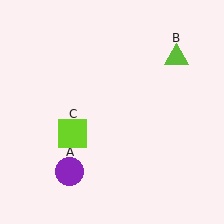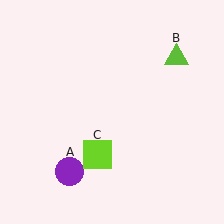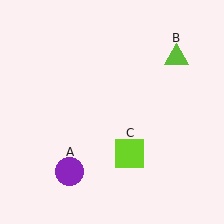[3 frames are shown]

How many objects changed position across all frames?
1 object changed position: lime square (object C).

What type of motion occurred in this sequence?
The lime square (object C) rotated counterclockwise around the center of the scene.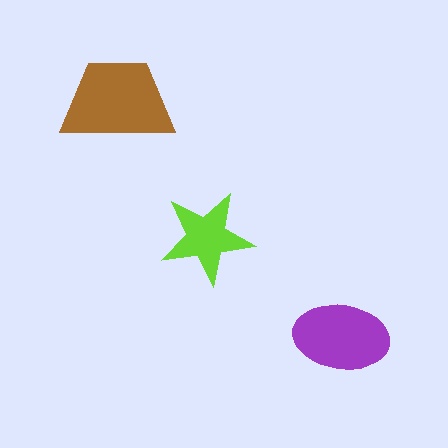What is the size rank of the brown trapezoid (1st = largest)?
1st.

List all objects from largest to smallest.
The brown trapezoid, the purple ellipse, the lime star.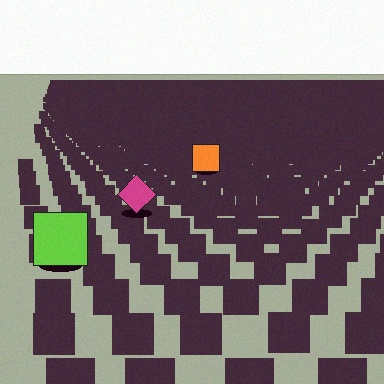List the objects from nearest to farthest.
From nearest to farthest: the lime square, the magenta diamond, the orange square.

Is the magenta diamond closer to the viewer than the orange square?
Yes. The magenta diamond is closer — you can tell from the texture gradient: the ground texture is coarser near it.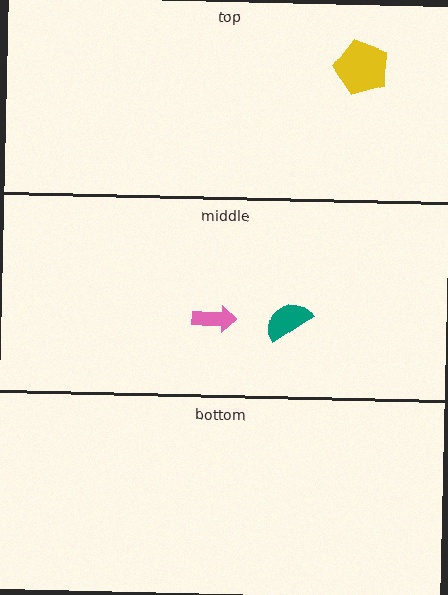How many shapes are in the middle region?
2.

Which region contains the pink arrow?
The middle region.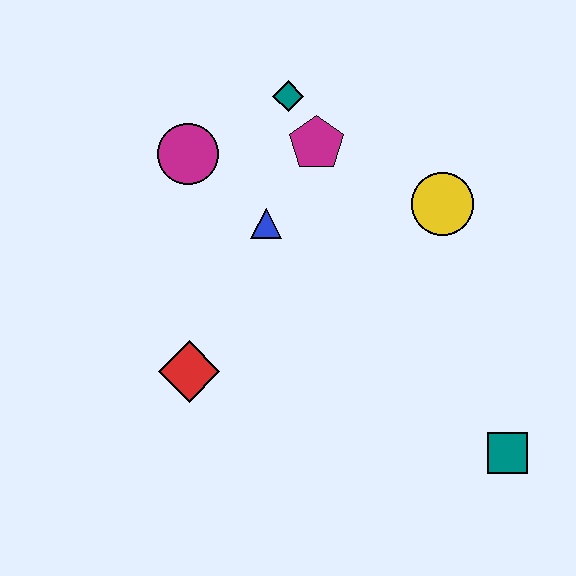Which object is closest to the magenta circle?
The blue triangle is closest to the magenta circle.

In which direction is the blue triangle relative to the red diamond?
The blue triangle is above the red diamond.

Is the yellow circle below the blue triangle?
No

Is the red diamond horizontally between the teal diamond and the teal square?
No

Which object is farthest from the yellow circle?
The red diamond is farthest from the yellow circle.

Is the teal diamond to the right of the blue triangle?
Yes